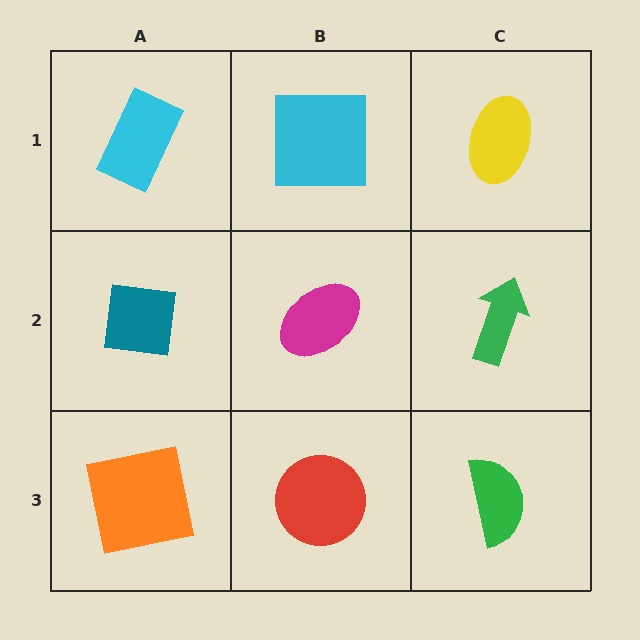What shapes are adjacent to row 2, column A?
A cyan rectangle (row 1, column A), an orange square (row 3, column A), a magenta ellipse (row 2, column B).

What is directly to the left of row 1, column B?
A cyan rectangle.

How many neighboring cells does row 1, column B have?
3.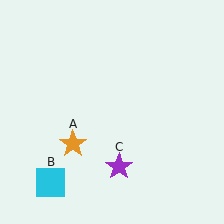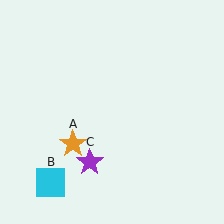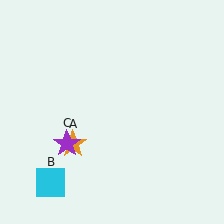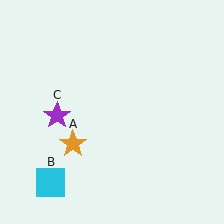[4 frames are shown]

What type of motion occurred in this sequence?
The purple star (object C) rotated clockwise around the center of the scene.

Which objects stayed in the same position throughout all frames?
Orange star (object A) and cyan square (object B) remained stationary.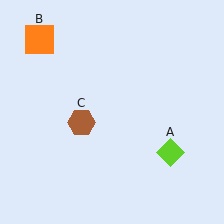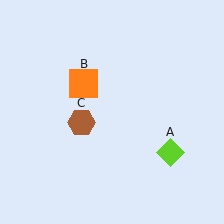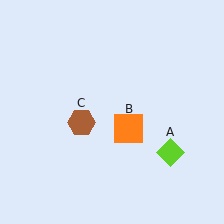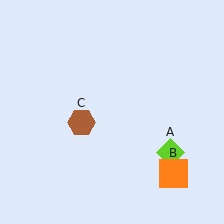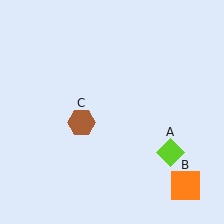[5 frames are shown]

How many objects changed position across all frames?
1 object changed position: orange square (object B).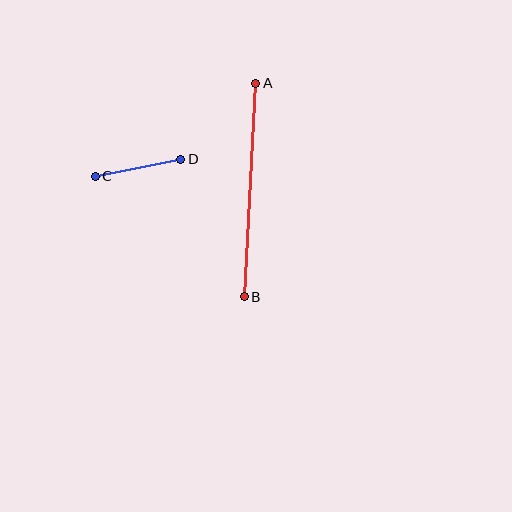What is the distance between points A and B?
The distance is approximately 214 pixels.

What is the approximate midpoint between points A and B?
The midpoint is at approximately (250, 190) pixels.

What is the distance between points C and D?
The distance is approximately 87 pixels.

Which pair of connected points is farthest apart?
Points A and B are farthest apart.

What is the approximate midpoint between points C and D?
The midpoint is at approximately (138, 168) pixels.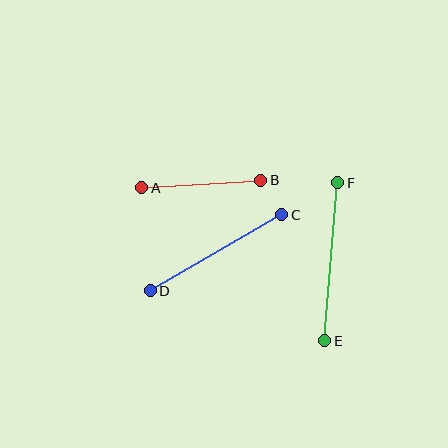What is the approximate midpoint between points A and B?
The midpoint is at approximately (201, 184) pixels.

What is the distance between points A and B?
The distance is approximately 119 pixels.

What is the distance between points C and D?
The distance is approximately 152 pixels.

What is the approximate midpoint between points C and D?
The midpoint is at approximately (216, 253) pixels.